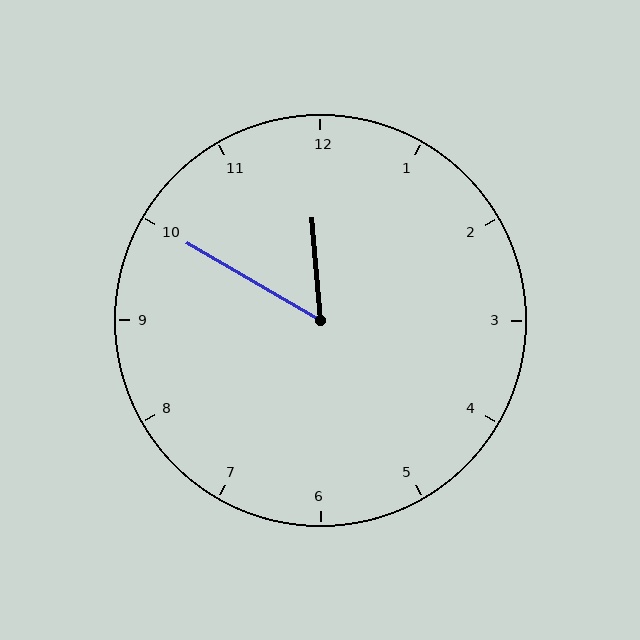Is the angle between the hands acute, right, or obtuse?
It is acute.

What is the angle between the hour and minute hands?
Approximately 55 degrees.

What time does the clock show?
11:50.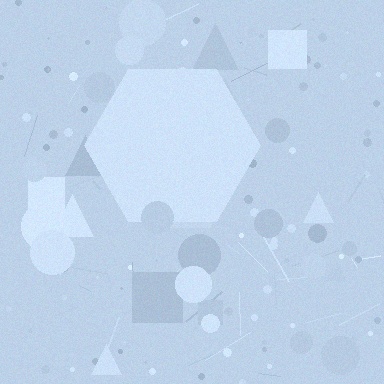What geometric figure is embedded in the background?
A hexagon is embedded in the background.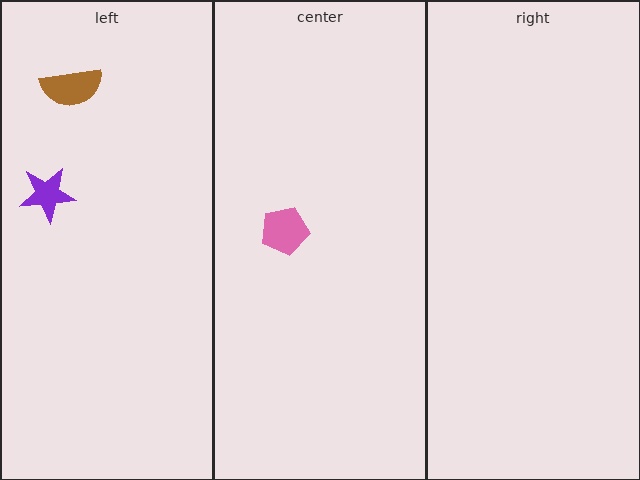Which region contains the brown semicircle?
The left region.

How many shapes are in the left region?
2.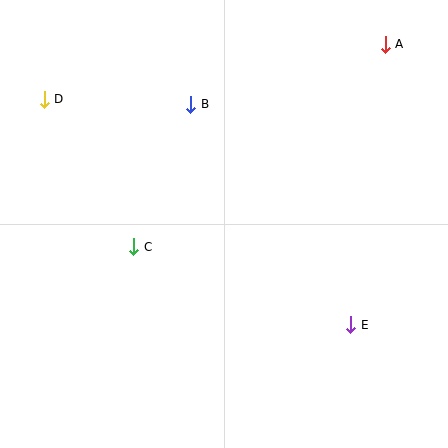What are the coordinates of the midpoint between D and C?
The midpoint between D and C is at (89, 173).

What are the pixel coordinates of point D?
Point D is at (44, 99).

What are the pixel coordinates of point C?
Point C is at (134, 247).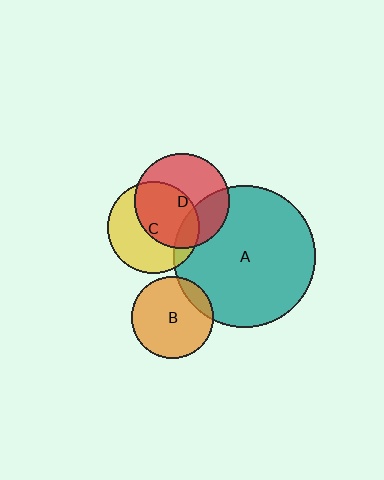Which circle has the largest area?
Circle A (teal).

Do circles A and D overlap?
Yes.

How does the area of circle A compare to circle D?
Approximately 2.2 times.